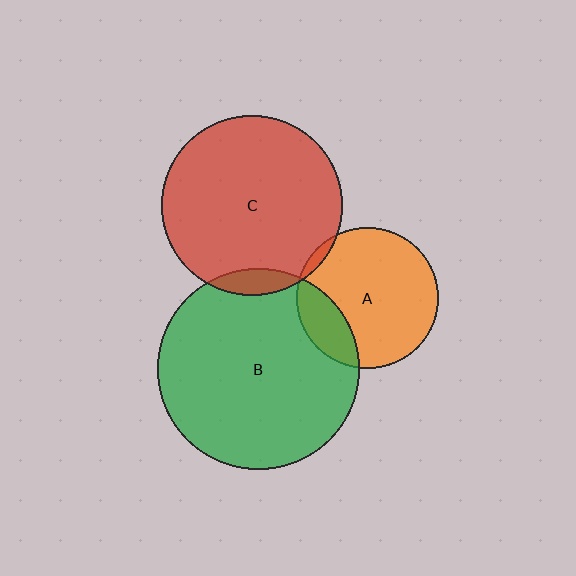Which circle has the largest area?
Circle B (green).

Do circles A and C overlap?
Yes.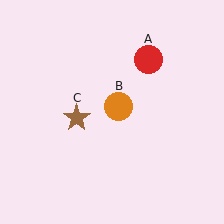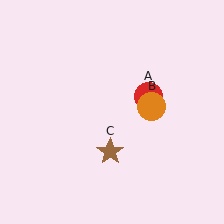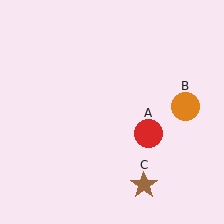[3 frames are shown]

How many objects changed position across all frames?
3 objects changed position: red circle (object A), orange circle (object B), brown star (object C).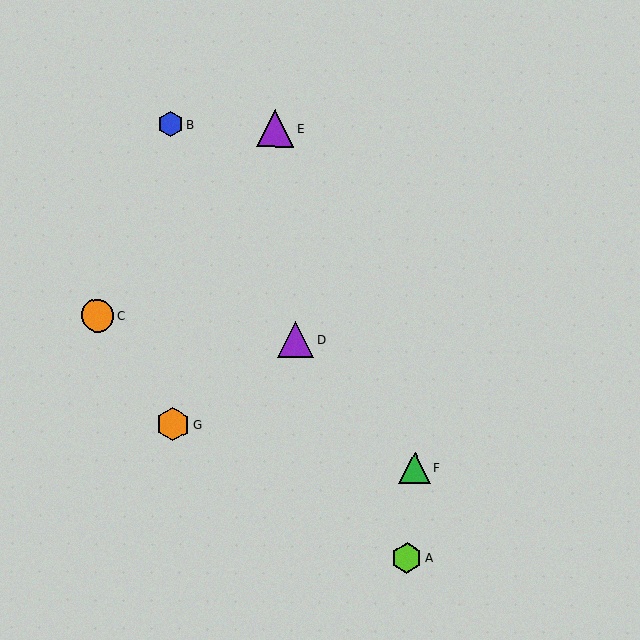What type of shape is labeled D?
Shape D is a purple triangle.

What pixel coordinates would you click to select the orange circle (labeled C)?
Click at (98, 316) to select the orange circle C.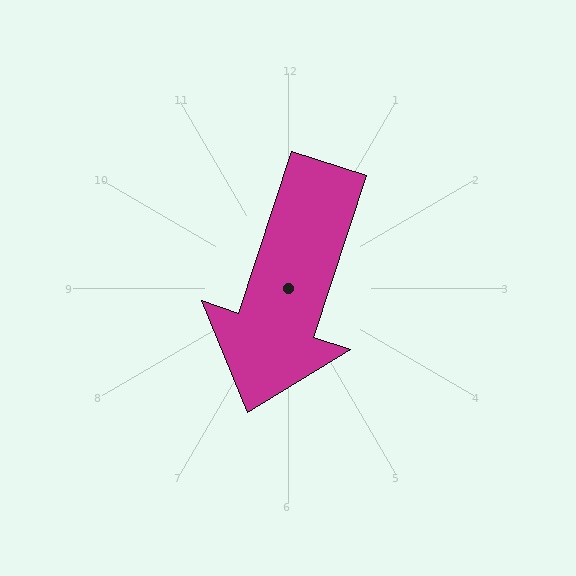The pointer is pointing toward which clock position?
Roughly 7 o'clock.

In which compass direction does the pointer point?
South.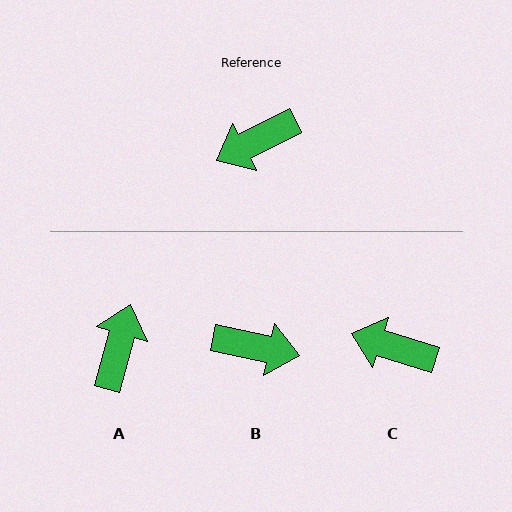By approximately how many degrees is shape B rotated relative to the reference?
Approximately 141 degrees counter-clockwise.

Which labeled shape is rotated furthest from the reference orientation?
B, about 141 degrees away.